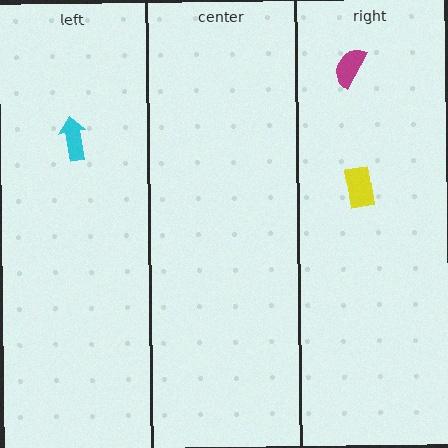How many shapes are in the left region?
1.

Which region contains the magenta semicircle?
The right region.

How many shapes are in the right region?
2.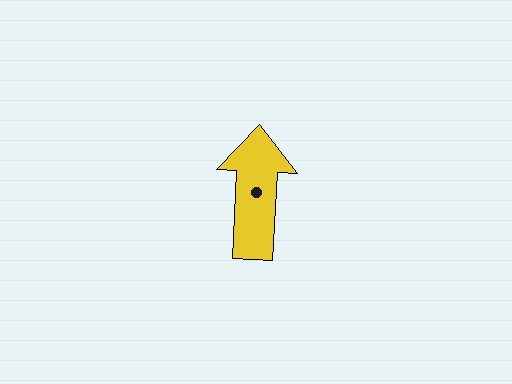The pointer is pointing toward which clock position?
Roughly 12 o'clock.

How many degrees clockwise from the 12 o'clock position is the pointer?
Approximately 3 degrees.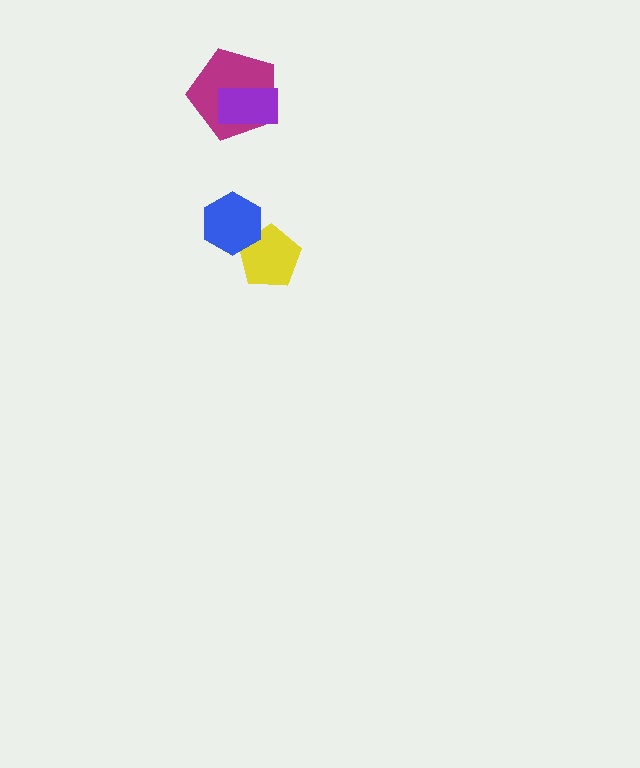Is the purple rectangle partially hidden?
No, no other shape covers it.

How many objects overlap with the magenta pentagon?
1 object overlaps with the magenta pentagon.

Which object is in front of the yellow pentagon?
The blue hexagon is in front of the yellow pentagon.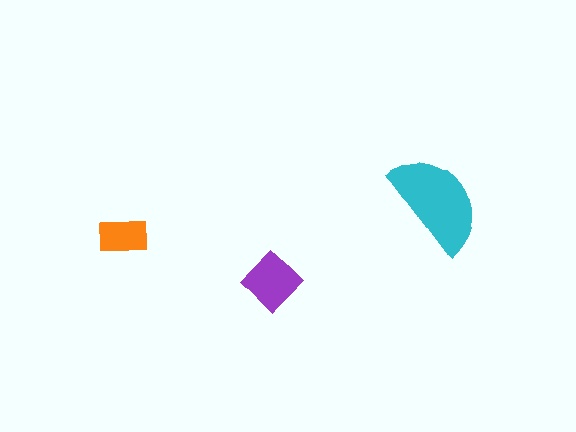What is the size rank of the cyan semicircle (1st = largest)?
1st.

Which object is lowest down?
The purple diamond is bottommost.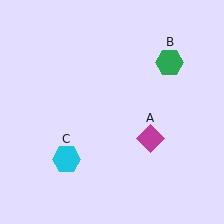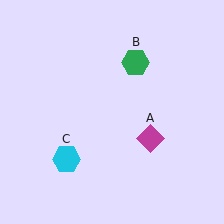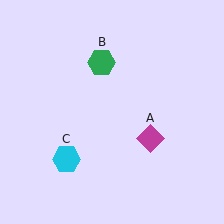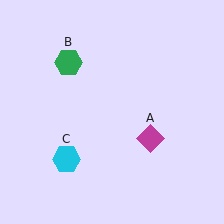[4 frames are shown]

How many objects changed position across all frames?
1 object changed position: green hexagon (object B).